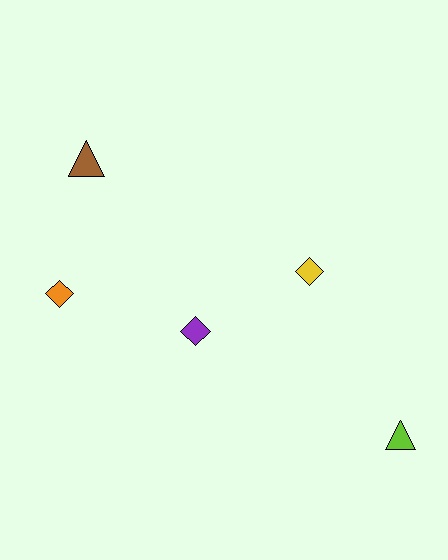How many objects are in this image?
There are 5 objects.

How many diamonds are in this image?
There are 3 diamonds.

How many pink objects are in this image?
There are no pink objects.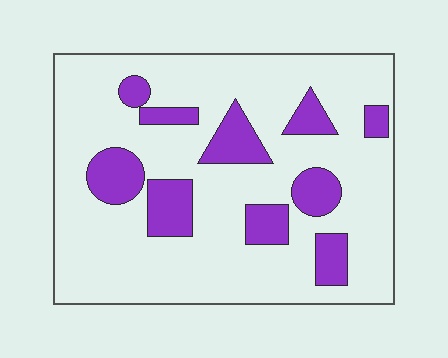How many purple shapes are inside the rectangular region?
10.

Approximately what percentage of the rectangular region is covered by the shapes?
Approximately 20%.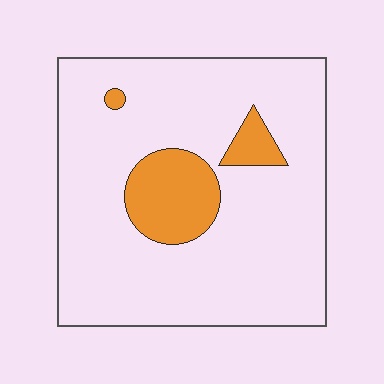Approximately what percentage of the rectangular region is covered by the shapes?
Approximately 15%.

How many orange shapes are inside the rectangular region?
3.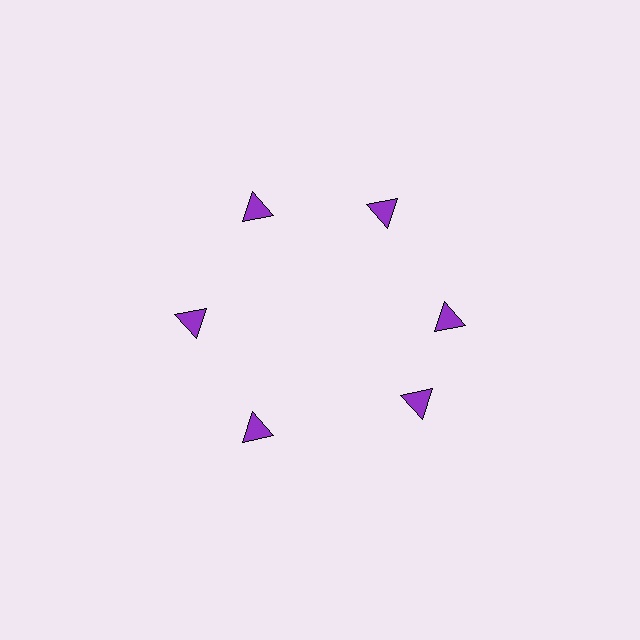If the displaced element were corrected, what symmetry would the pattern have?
It would have 6-fold rotational symmetry — the pattern would map onto itself every 60 degrees.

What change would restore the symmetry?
The symmetry would be restored by rotating it back into even spacing with its neighbors so that all 6 triangles sit at equal angles and equal distance from the center.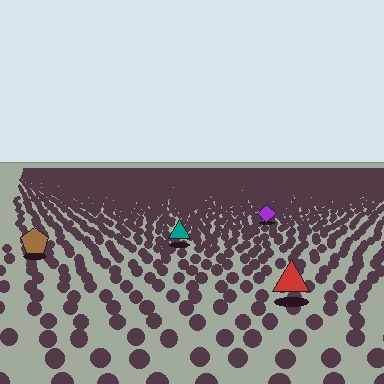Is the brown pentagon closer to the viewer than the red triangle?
No. The red triangle is closer — you can tell from the texture gradient: the ground texture is coarser near it.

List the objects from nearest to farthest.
From nearest to farthest: the red triangle, the brown pentagon, the teal triangle, the purple diamond.